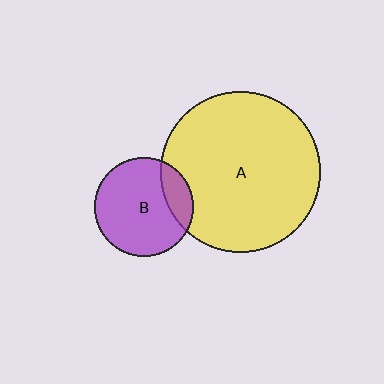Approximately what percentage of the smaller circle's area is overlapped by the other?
Approximately 20%.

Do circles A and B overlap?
Yes.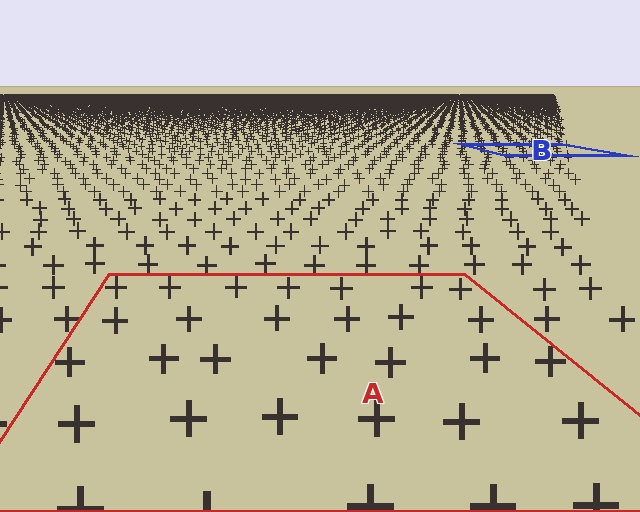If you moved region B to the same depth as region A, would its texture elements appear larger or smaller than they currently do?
They would appear larger. At a closer depth, the same texture elements are projected at a bigger on-screen size.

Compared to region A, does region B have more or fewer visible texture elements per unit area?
Region B has more texture elements per unit area — they are packed more densely because it is farther away.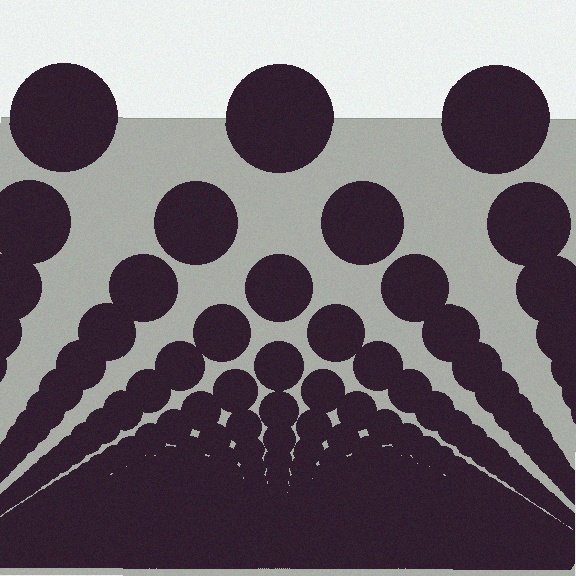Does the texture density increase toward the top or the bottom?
Density increases toward the bottom.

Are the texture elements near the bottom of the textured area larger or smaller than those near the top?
Smaller. The gradient is inverted — elements near the bottom are smaller and denser.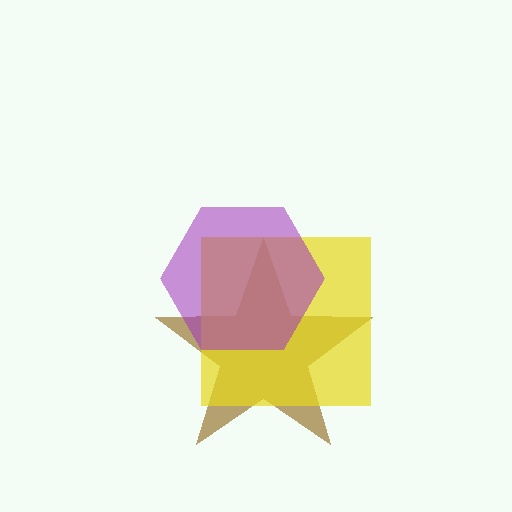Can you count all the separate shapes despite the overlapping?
Yes, there are 3 separate shapes.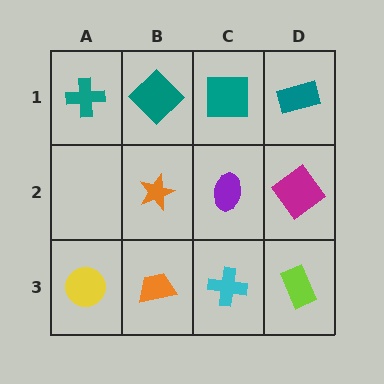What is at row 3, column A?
A yellow circle.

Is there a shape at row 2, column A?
No, that cell is empty.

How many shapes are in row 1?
4 shapes.